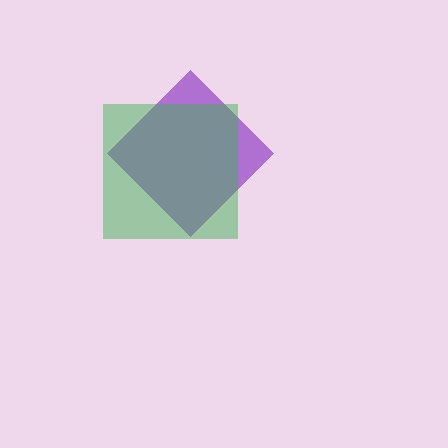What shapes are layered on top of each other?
The layered shapes are: a purple diamond, a green square.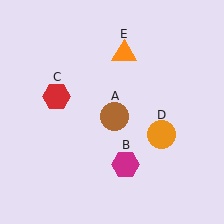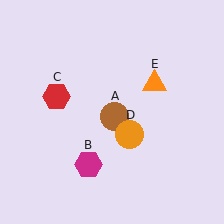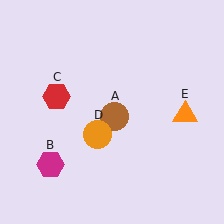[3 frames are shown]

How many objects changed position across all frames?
3 objects changed position: magenta hexagon (object B), orange circle (object D), orange triangle (object E).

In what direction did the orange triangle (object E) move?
The orange triangle (object E) moved down and to the right.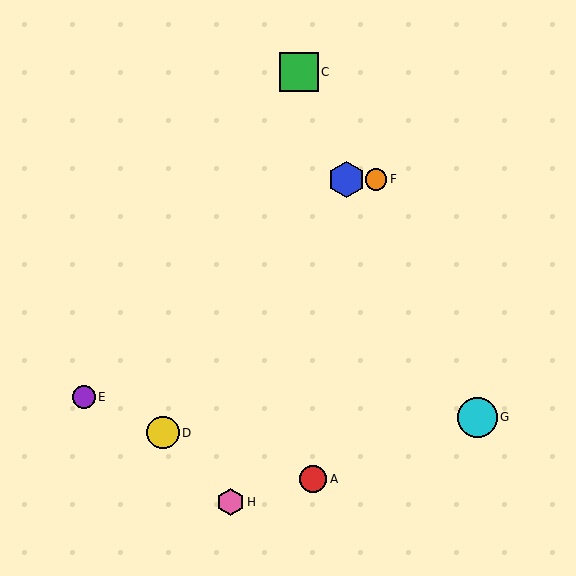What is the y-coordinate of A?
Object A is at y≈479.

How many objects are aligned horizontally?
2 objects (B, F) are aligned horizontally.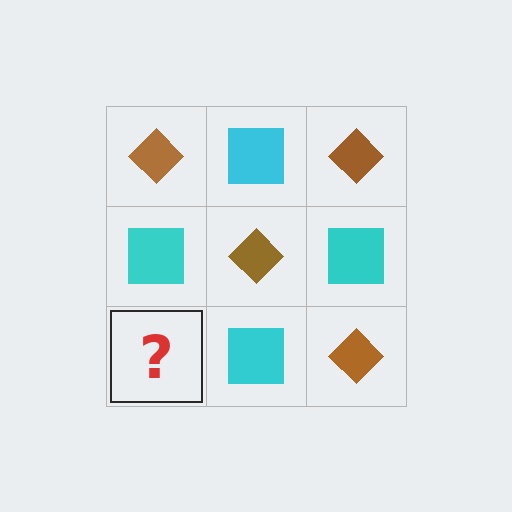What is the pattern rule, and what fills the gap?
The rule is that it alternates brown diamond and cyan square in a checkerboard pattern. The gap should be filled with a brown diamond.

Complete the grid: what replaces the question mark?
The question mark should be replaced with a brown diamond.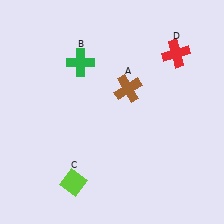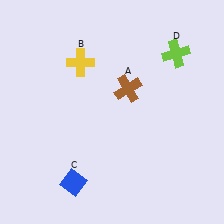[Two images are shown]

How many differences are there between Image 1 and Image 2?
There are 3 differences between the two images.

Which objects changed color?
B changed from green to yellow. C changed from lime to blue. D changed from red to lime.